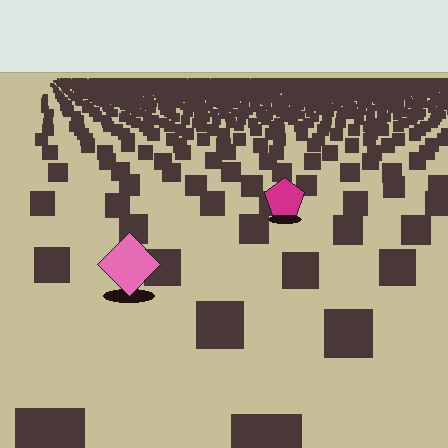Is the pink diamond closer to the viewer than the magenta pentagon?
Yes. The pink diamond is closer — you can tell from the texture gradient: the ground texture is coarser near it.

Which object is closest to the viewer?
The pink diamond is closest. The texture marks near it are larger and more spread out.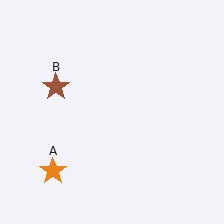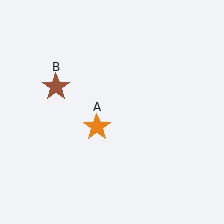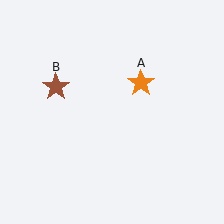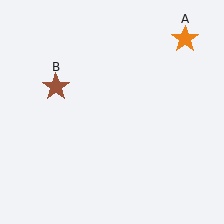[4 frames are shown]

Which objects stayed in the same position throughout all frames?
Brown star (object B) remained stationary.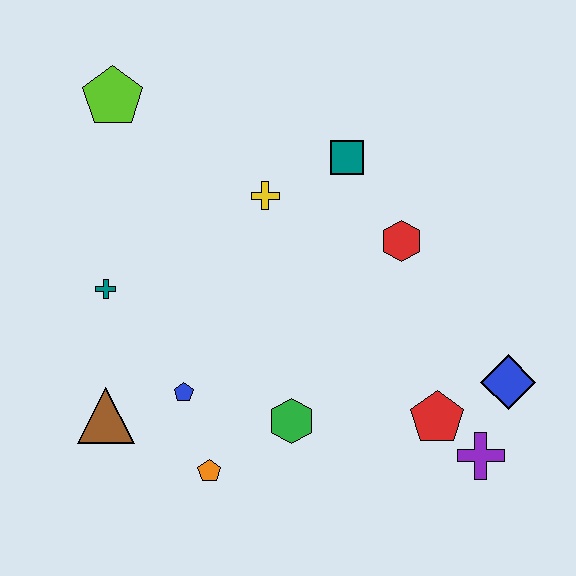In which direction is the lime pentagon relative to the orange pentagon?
The lime pentagon is above the orange pentagon.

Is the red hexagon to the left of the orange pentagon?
No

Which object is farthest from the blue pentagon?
The blue diamond is farthest from the blue pentagon.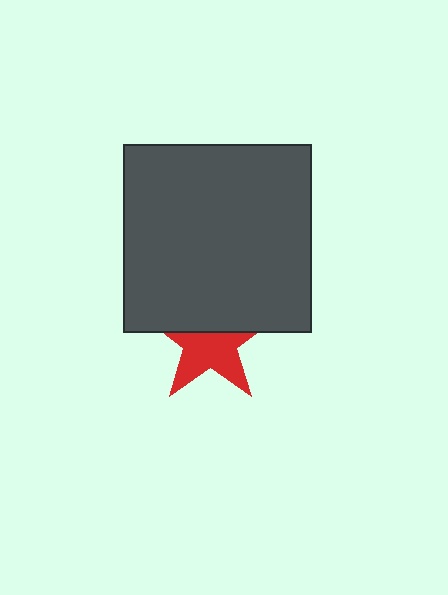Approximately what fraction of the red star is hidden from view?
Roughly 45% of the red star is hidden behind the dark gray square.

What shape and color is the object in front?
The object in front is a dark gray square.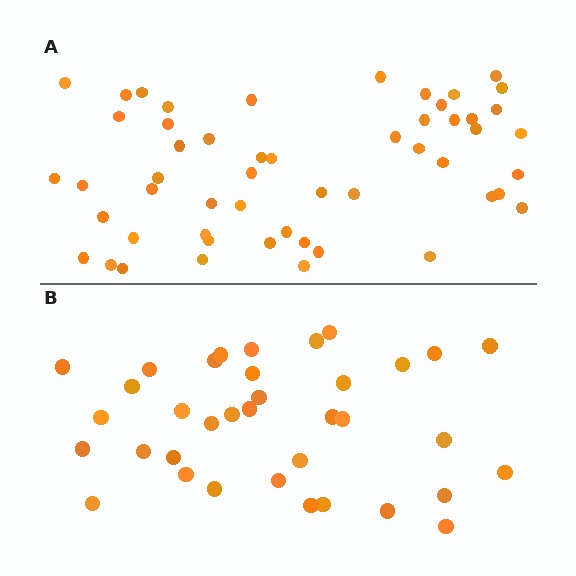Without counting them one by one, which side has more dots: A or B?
Region A (the top region) has more dots.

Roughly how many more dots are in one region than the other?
Region A has approximately 15 more dots than region B.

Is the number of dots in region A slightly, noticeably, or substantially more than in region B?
Region A has substantially more. The ratio is roughly 1.5 to 1.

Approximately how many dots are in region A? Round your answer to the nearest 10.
About 50 dots. (The exact count is 53, which rounds to 50.)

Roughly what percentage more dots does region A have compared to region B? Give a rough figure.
About 45% more.